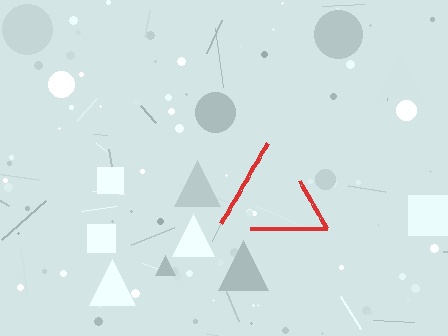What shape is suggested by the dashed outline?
The dashed outline suggests a triangle.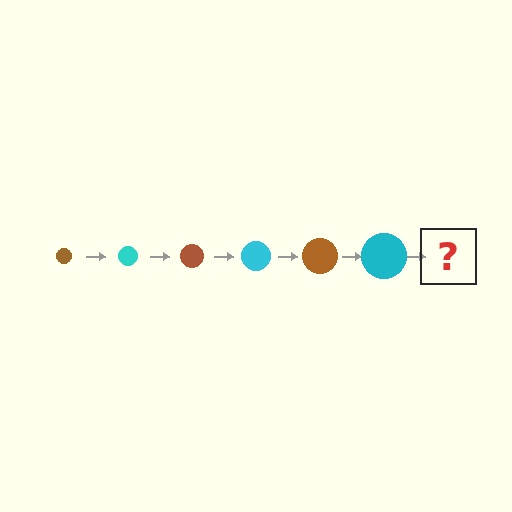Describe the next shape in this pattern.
It should be a brown circle, larger than the previous one.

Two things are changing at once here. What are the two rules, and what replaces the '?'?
The two rules are that the circle grows larger each step and the color cycles through brown and cyan. The '?' should be a brown circle, larger than the previous one.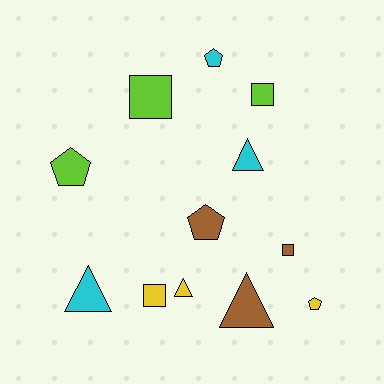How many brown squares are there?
There is 1 brown square.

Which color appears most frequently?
Brown, with 3 objects.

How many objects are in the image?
There are 12 objects.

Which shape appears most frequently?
Triangle, with 4 objects.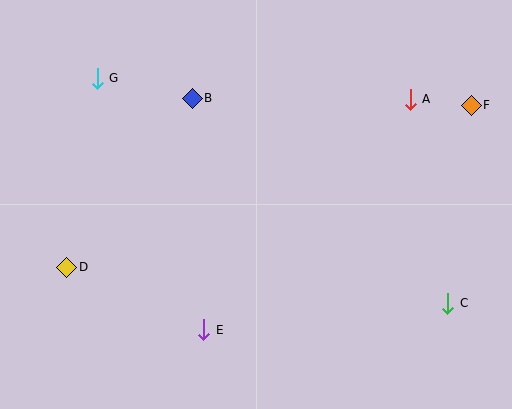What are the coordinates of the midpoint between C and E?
The midpoint between C and E is at (326, 316).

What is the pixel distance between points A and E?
The distance between A and E is 310 pixels.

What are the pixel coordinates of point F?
Point F is at (471, 105).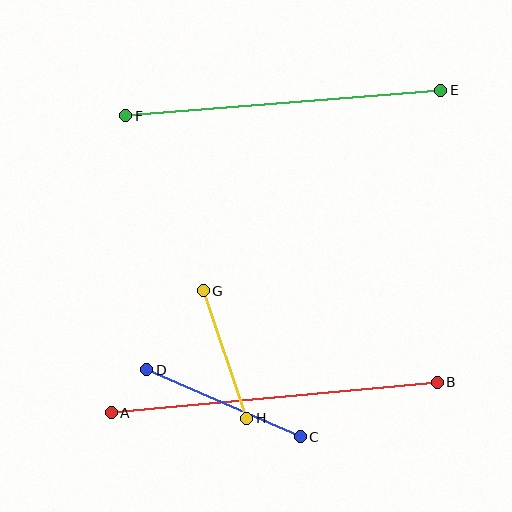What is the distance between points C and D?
The distance is approximately 167 pixels.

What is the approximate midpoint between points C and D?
The midpoint is at approximately (223, 403) pixels.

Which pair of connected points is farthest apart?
Points A and B are farthest apart.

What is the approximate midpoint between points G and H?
The midpoint is at approximately (225, 354) pixels.